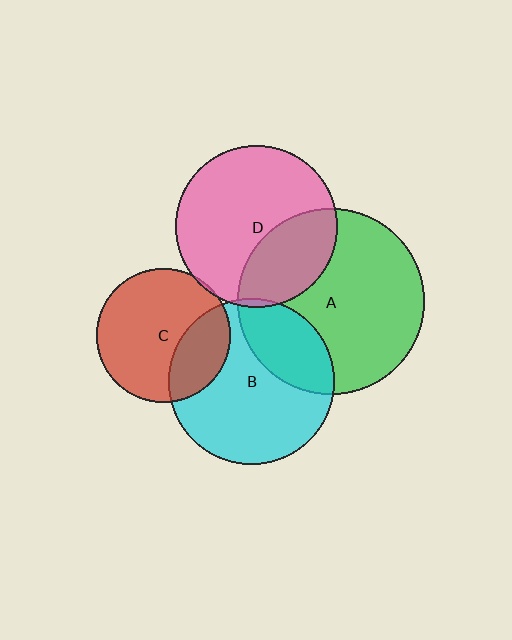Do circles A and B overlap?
Yes.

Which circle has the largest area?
Circle A (green).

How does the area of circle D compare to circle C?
Approximately 1.5 times.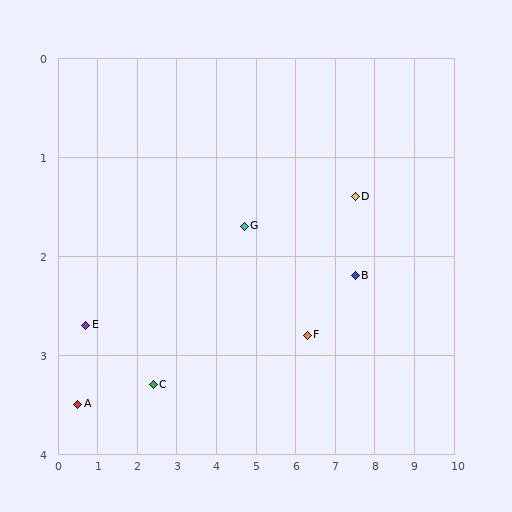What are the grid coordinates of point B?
Point B is at approximately (7.5, 2.2).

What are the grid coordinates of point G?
Point G is at approximately (4.7, 1.7).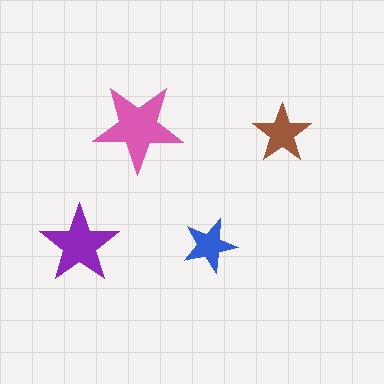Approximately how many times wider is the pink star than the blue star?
About 1.5 times wider.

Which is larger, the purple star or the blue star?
The purple one.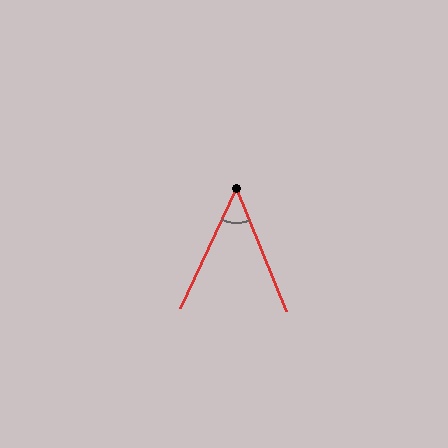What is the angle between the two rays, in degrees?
Approximately 47 degrees.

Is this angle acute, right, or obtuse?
It is acute.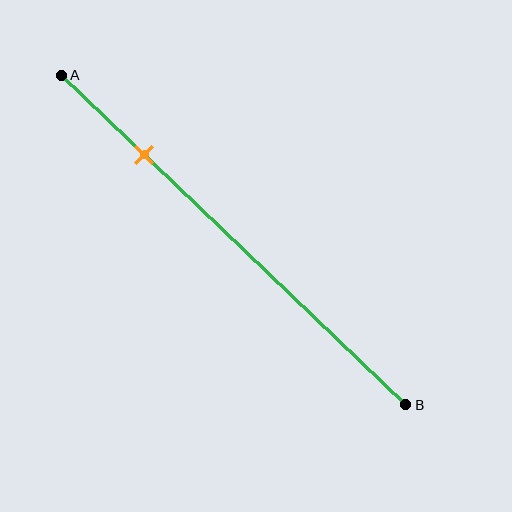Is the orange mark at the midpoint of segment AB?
No, the mark is at about 25% from A, not at the 50% midpoint.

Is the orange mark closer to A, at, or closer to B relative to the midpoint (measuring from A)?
The orange mark is closer to point A than the midpoint of segment AB.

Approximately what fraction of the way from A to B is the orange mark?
The orange mark is approximately 25% of the way from A to B.